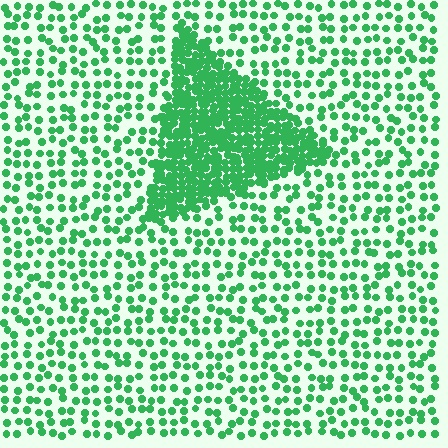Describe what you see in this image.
The image contains small green elements arranged at two different densities. A triangle-shaped region is visible where the elements are more densely packed than the surrounding area.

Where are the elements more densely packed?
The elements are more densely packed inside the triangle boundary.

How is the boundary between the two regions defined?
The boundary is defined by a change in element density (approximately 3.1x ratio). All elements are the same color, size, and shape.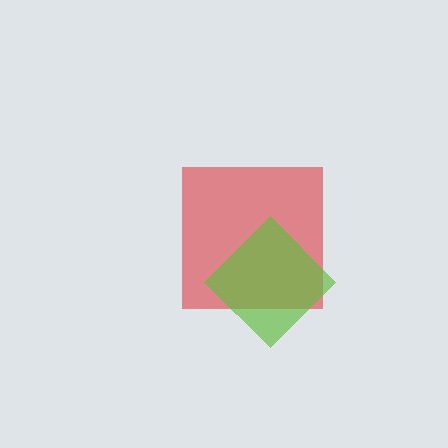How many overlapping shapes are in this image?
There are 2 overlapping shapes in the image.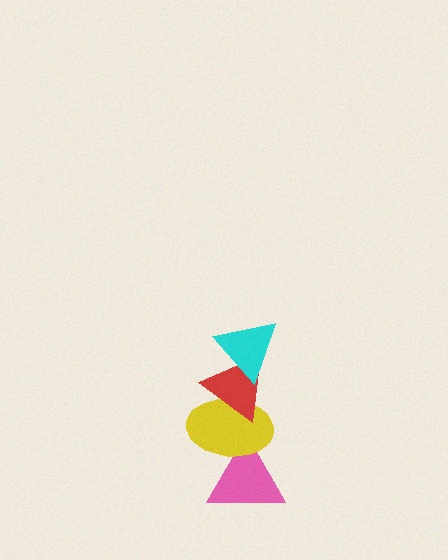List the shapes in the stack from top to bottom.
From top to bottom: the cyan triangle, the red triangle, the yellow ellipse, the pink triangle.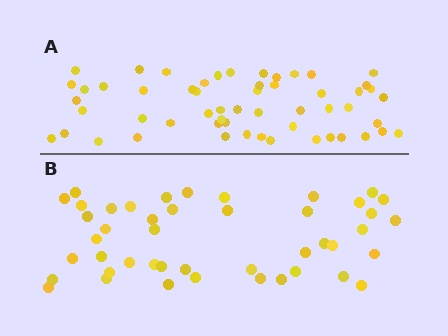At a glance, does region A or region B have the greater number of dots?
Region A (the top region) has more dots.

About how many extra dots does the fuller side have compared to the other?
Region A has roughly 10 or so more dots than region B.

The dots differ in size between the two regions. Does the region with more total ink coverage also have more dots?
No. Region B has more total ink coverage because its dots are larger, but region A actually contains more individual dots. Total area can be misleading — the number of items is what matters here.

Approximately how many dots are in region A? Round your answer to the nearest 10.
About 60 dots. (The exact count is 55, which rounds to 60.)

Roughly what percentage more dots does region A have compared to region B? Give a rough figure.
About 20% more.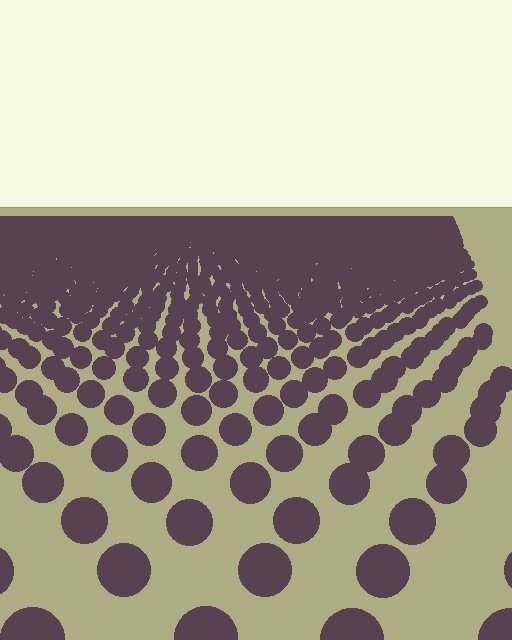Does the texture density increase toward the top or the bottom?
Density increases toward the top.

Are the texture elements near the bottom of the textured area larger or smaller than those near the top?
Larger. Near the bottom, elements are closer to the viewer and appear at a bigger on-screen size.